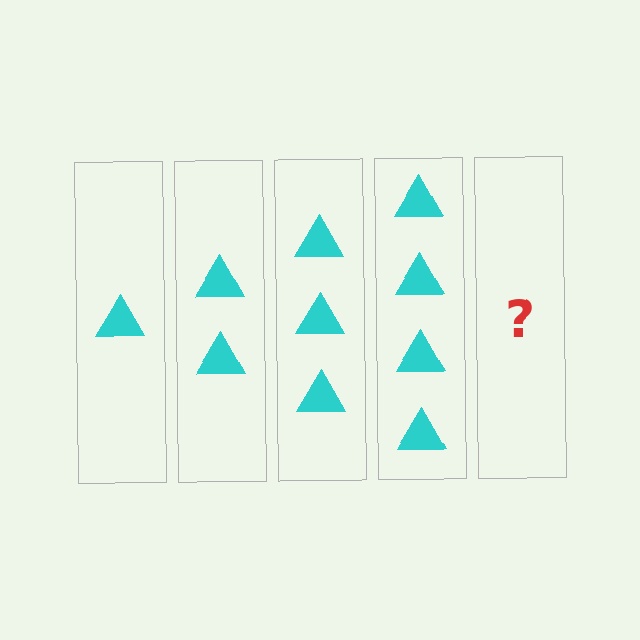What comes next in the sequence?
The next element should be 5 triangles.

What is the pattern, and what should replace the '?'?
The pattern is that each step adds one more triangle. The '?' should be 5 triangles.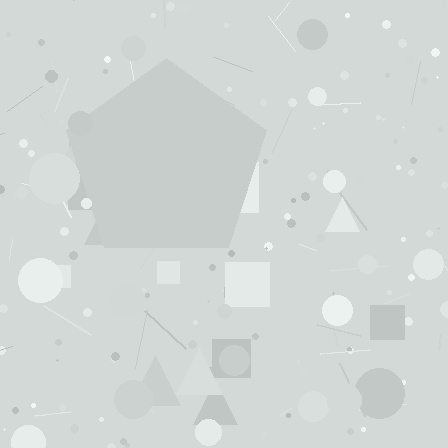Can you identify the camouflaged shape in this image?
The camouflaged shape is a pentagon.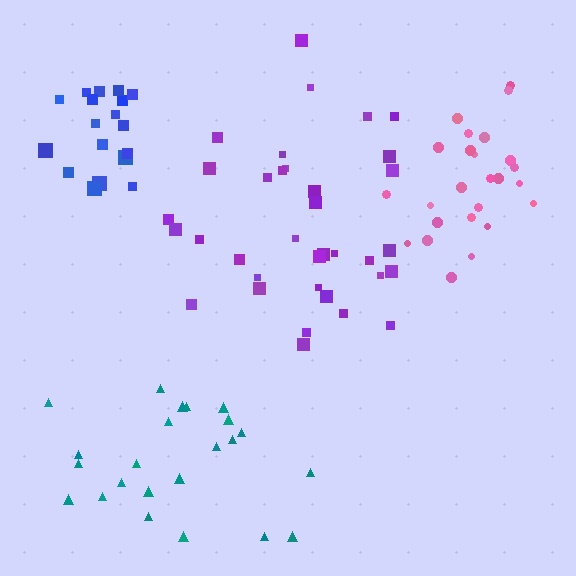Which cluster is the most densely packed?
Blue.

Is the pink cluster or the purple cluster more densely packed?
Pink.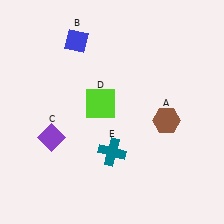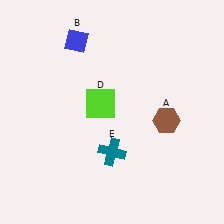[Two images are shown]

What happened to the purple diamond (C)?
The purple diamond (C) was removed in Image 2. It was in the bottom-left area of Image 1.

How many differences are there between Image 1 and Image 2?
There is 1 difference between the two images.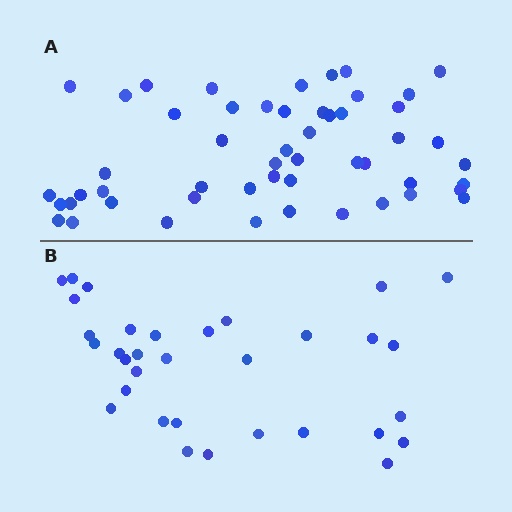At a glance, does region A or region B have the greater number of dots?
Region A (the top region) has more dots.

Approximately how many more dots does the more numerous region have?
Region A has approximately 20 more dots than region B.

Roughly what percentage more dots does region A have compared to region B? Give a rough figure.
About 60% more.